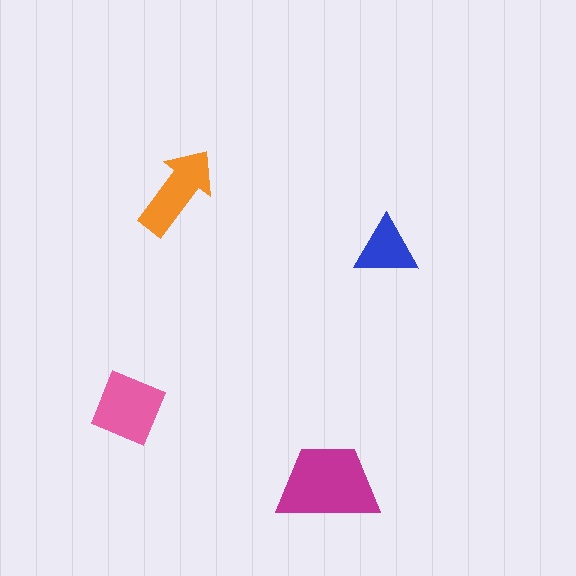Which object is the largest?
The magenta trapezoid.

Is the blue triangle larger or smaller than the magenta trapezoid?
Smaller.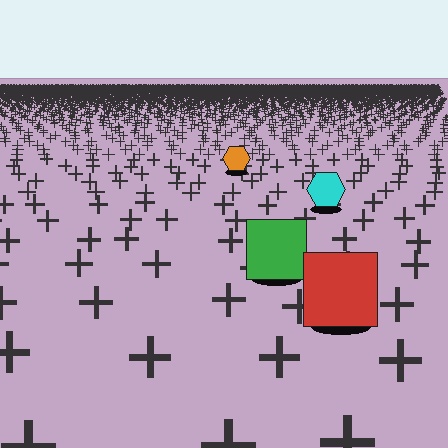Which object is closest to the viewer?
The red square is closest. The texture marks near it are larger and more spread out.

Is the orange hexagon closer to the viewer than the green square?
No. The green square is closer — you can tell from the texture gradient: the ground texture is coarser near it.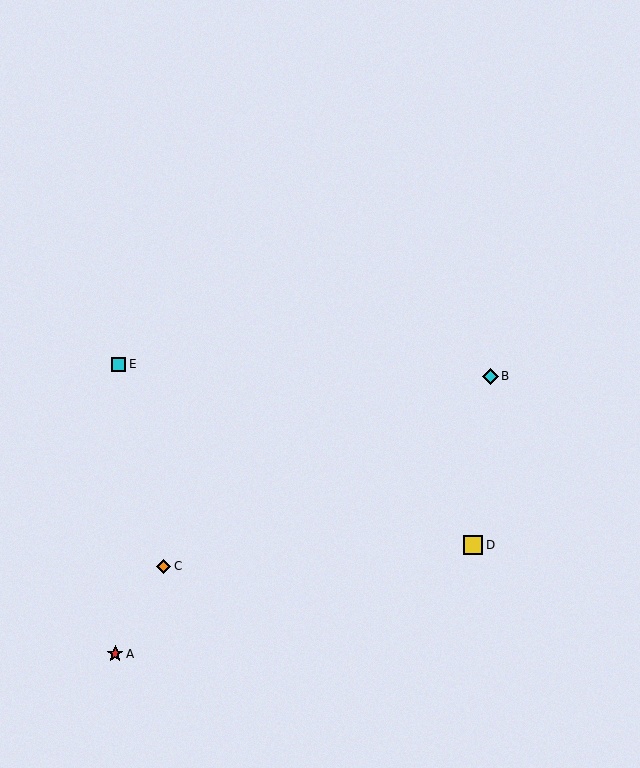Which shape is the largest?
The yellow square (labeled D) is the largest.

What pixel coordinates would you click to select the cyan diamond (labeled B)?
Click at (490, 376) to select the cyan diamond B.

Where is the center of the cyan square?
The center of the cyan square is at (119, 364).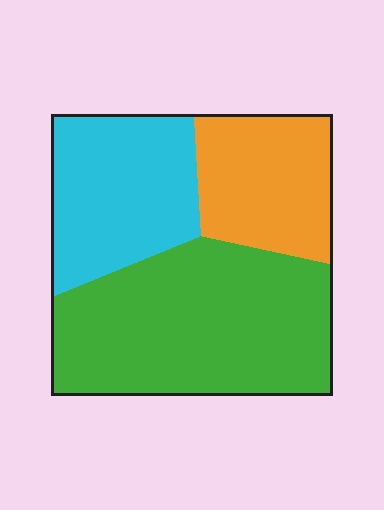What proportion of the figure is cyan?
Cyan takes up between a sixth and a third of the figure.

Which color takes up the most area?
Green, at roughly 50%.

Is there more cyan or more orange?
Cyan.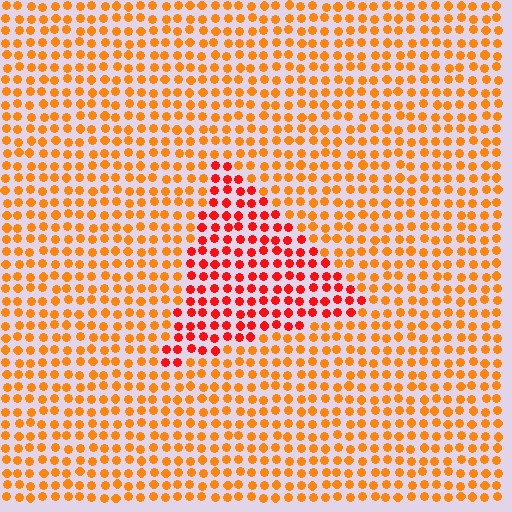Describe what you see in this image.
The image is filled with small orange elements in a uniform arrangement. A triangle-shaped region is visible where the elements are tinted to a slightly different hue, forming a subtle color boundary.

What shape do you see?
I see a triangle.